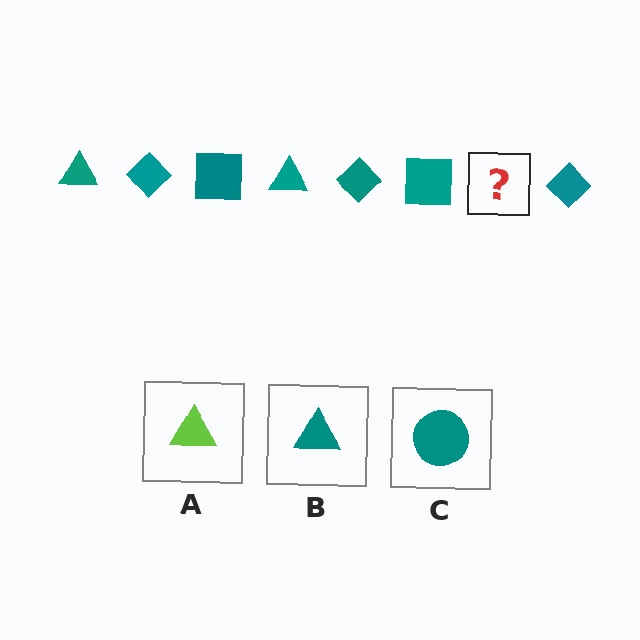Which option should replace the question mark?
Option B.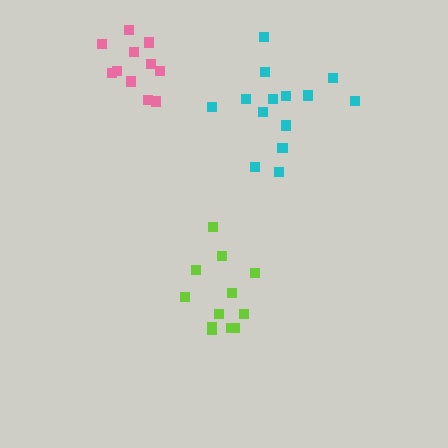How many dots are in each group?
Group 1: 12 dots, Group 2: 11 dots, Group 3: 14 dots (37 total).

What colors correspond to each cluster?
The clusters are colored: lime, pink, cyan.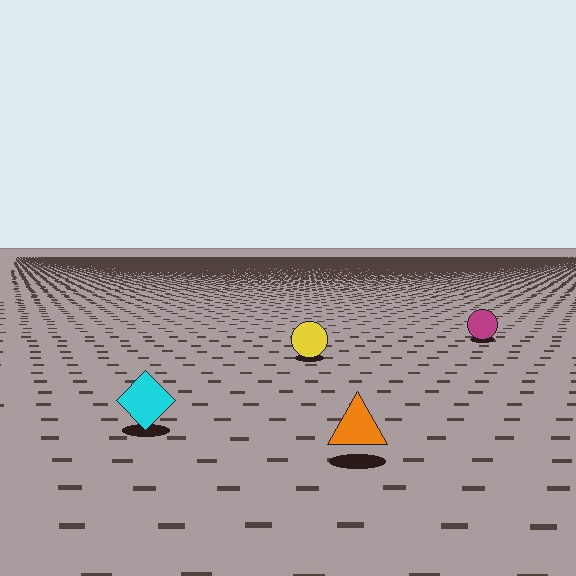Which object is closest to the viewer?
The orange triangle is closest. The texture marks near it are larger and more spread out.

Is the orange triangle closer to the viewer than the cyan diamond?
Yes. The orange triangle is closer — you can tell from the texture gradient: the ground texture is coarser near it.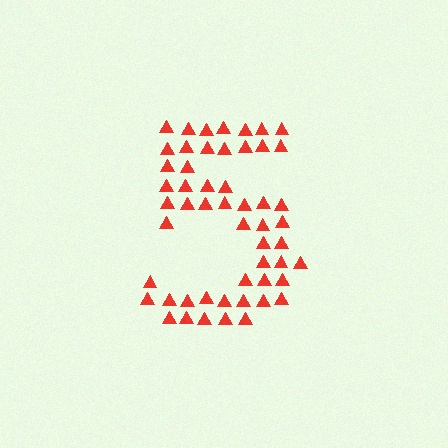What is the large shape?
The large shape is the digit 5.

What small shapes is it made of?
It is made of small triangles.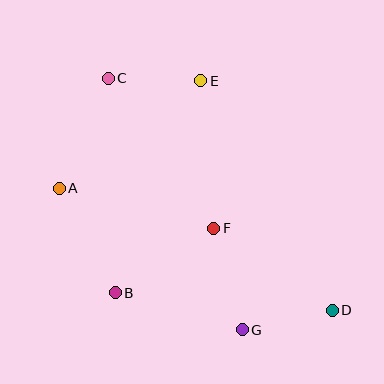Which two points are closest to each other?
Points D and G are closest to each other.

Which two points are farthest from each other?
Points C and D are farthest from each other.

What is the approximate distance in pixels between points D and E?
The distance between D and E is approximately 264 pixels.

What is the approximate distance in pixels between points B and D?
The distance between B and D is approximately 218 pixels.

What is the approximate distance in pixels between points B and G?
The distance between B and G is approximately 132 pixels.